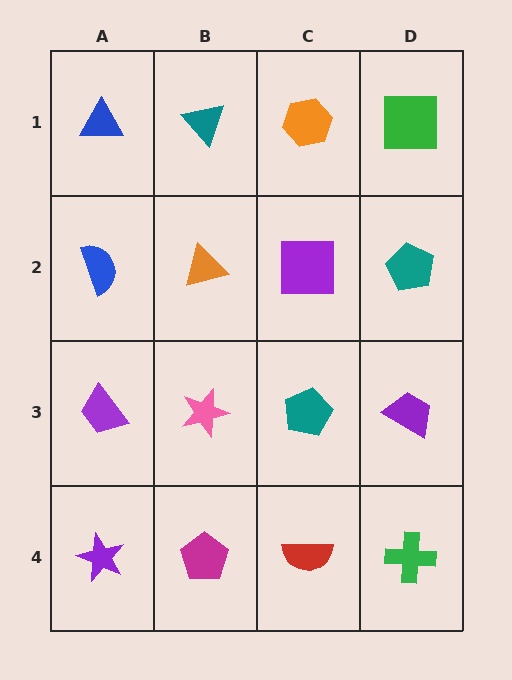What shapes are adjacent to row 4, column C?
A teal pentagon (row 3, column C), a magenta pentagon (row 4, column B), a green cross (row 4, column D).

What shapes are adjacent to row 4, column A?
A purple trapezoid (row 3, column A), a magenta pentagon (row 4, column B).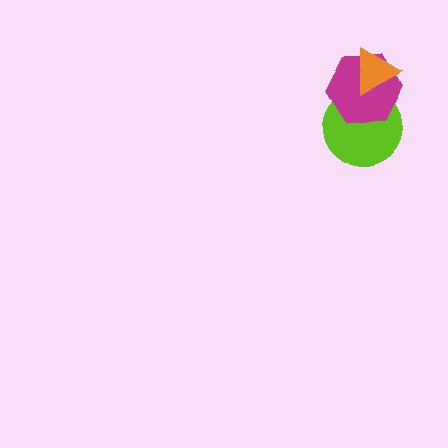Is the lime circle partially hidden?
Yes, it is partially covered by another shape.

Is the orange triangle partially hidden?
No, no other shape covers it.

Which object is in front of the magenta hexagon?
The orange triangle is in front of the magenta hexagon.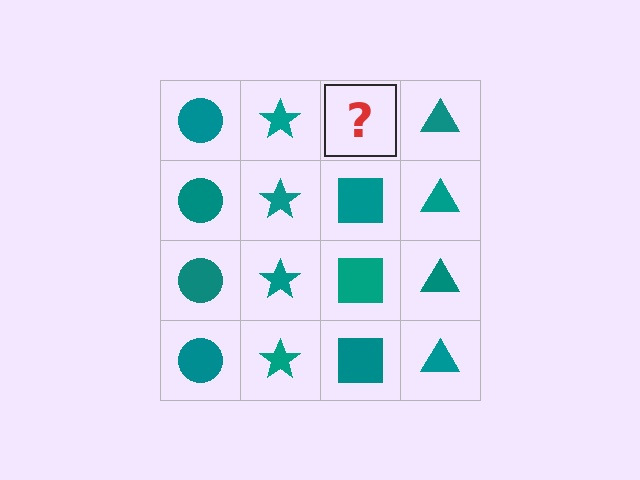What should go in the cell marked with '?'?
The missing cell should contain a teal square.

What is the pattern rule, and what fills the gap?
The rule is that each column has a consistent shape. The gap should be filled with a teal square.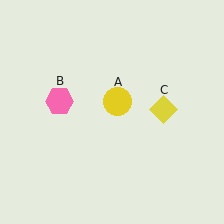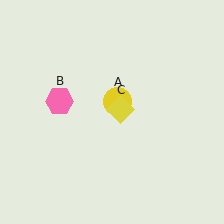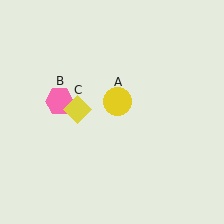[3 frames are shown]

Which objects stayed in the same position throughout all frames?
Yellow circle (object A) and pink hexagon (object B) remained stationary.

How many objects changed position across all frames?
1 object changed position: yellow diamond (object C).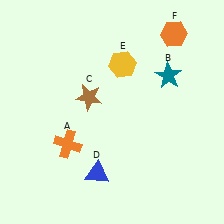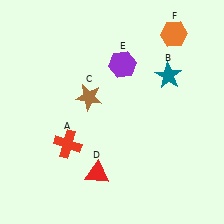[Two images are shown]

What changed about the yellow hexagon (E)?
In Image 1, E is yellow. In Image 2, it changed to purple.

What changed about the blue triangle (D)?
In Image 1, D is blue. In Image 2, it changed to red.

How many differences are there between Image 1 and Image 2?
There are 3 differences between the two images.